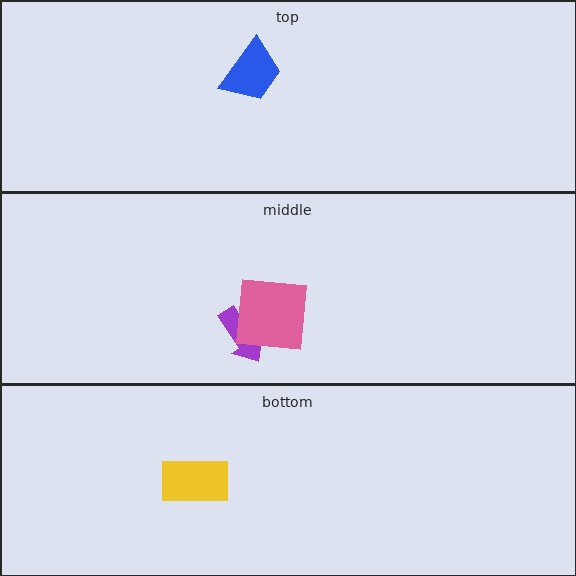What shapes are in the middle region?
The purple arrow, the pink square.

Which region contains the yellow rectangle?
The bottom region.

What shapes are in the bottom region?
The yellow rectangle.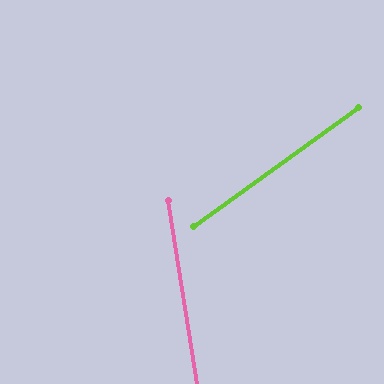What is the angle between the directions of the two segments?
Approximately 63 degrees.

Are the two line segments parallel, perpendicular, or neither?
Neither parallel nor perpendicular — they differ by about 63°.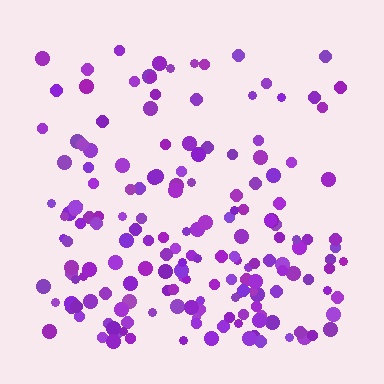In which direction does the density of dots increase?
From top to bottom, with the bottom side densest.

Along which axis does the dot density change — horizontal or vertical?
Vertical.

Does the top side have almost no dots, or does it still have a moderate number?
Still a moderate number, just noticeably fewer than the bottom.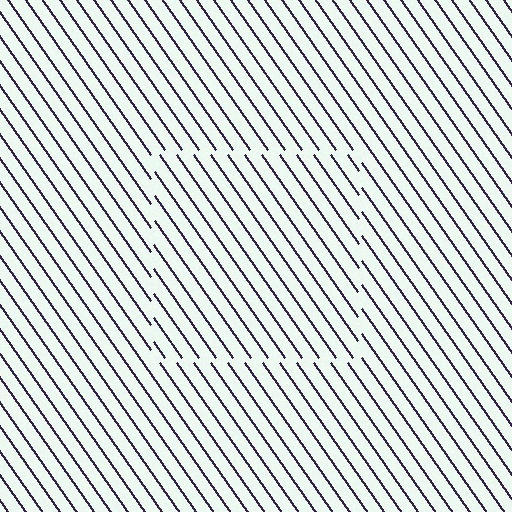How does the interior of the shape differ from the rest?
The interior of the shape contains the same grating, shifted by half a period — the contour is defined by the phase discontinuity where line-ends from the inner and outer gratings abut.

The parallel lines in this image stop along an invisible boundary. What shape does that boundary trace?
An illusory square. The interior of the shape contains the same grating, shifted by half a period — the contour is defined by the phase discontinuity where line-ends from the inner and outer gratings abut.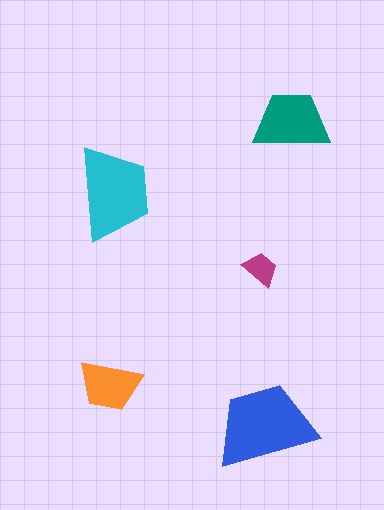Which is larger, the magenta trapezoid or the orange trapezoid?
The orange one.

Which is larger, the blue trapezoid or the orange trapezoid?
The blue one.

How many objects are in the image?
There are 5 objects in the image.